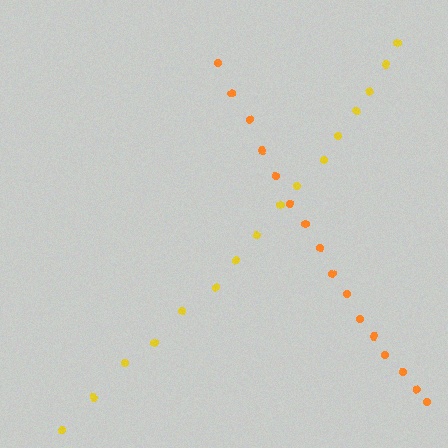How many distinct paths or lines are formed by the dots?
There are 2 distinct paths.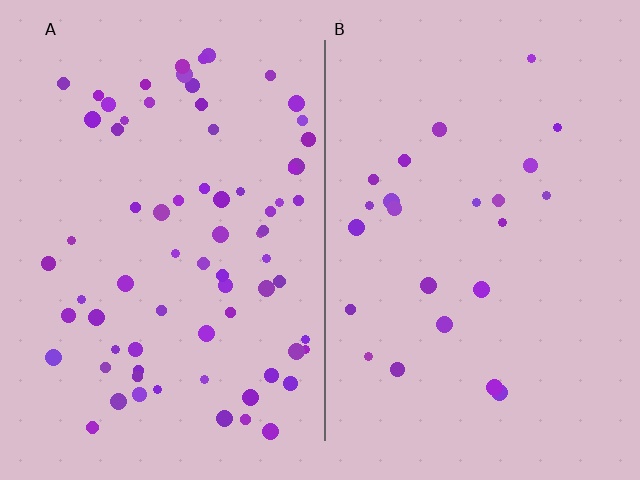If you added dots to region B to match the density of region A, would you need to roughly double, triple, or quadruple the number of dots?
Approximately triple.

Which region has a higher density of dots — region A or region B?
A (the left).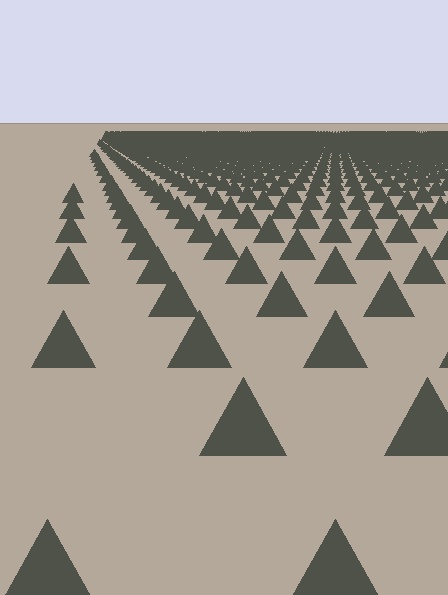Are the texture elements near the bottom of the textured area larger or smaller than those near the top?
Larger. Near the bottom, elements are closer to the viewer and appear at a bigger on-screen size.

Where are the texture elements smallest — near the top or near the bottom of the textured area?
Near the top.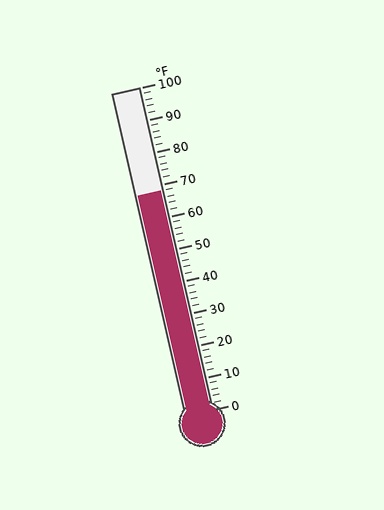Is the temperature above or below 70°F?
The temperature is below 70°F.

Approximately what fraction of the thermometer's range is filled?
The thermometer is filled to approximately 70% of its range.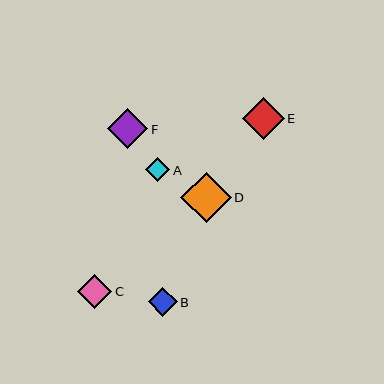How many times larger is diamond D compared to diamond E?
Diamond D is approximately 1.2 times the size of diamond E.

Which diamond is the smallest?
Diamond A is the smallest with a size of approximately 24 pixels.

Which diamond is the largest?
Diamond D is the largest with a size of approximately 51 pixels.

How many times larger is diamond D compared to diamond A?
Diamond D is approximately 2.1 times the size of diamond A.